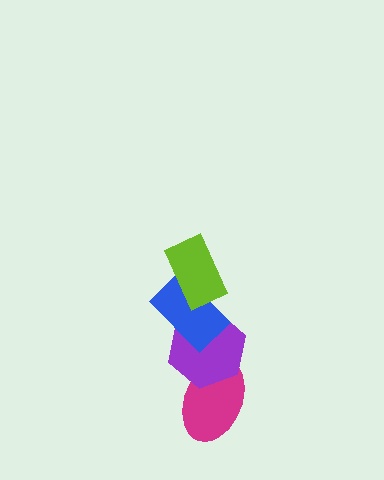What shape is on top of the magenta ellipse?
The purple hexagon is on top of the magenta ellipse.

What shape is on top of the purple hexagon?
The blue rectangle is on top of the purple hexagon.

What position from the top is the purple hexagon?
The purple hexagon is 3rd from the top.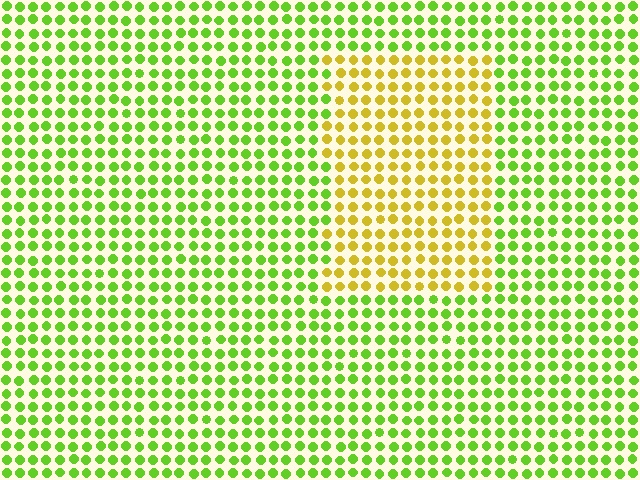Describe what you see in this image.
The image is filled with small lime elements in a uniform arrangement. A rectangle-shaped region is visible where the elements are tinted to a slightly different hue, forming a subtle color boundary.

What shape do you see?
I see a rectangle.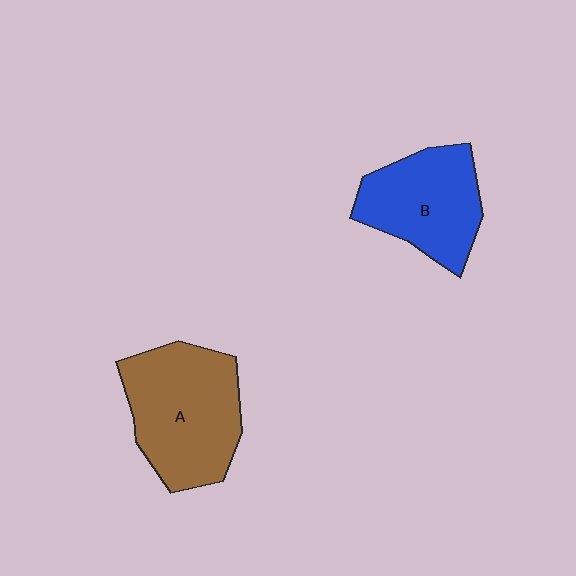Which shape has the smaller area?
Shape B (blue).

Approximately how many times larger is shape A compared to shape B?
Approximately 1.3 times.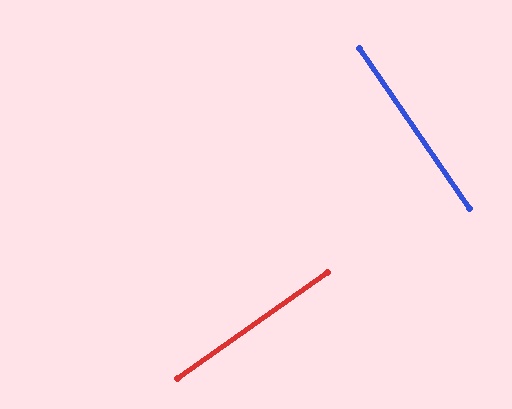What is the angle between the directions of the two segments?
Approximately 89 degrees.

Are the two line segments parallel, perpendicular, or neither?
Perpendicular — they meet at approximately 89°.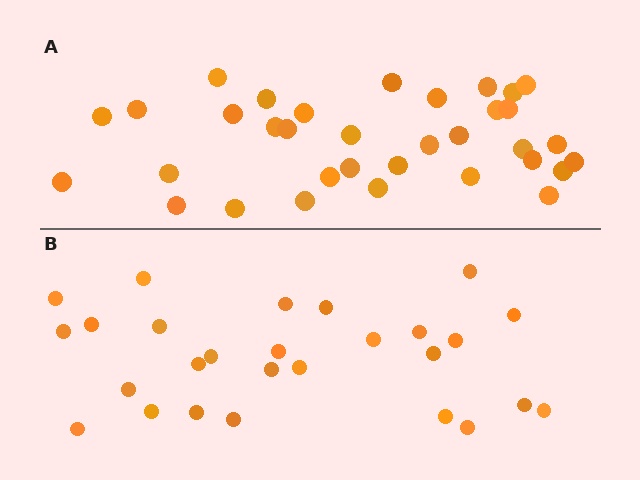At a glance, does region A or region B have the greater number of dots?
Region A (the top region) has more dots.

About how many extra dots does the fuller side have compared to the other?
Region A has roughly 8 or so more dots than region B.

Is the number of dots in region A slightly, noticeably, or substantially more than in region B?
Region A has noticeably more, but not dramatically so. The ratio is roughly 1.3 to 1.